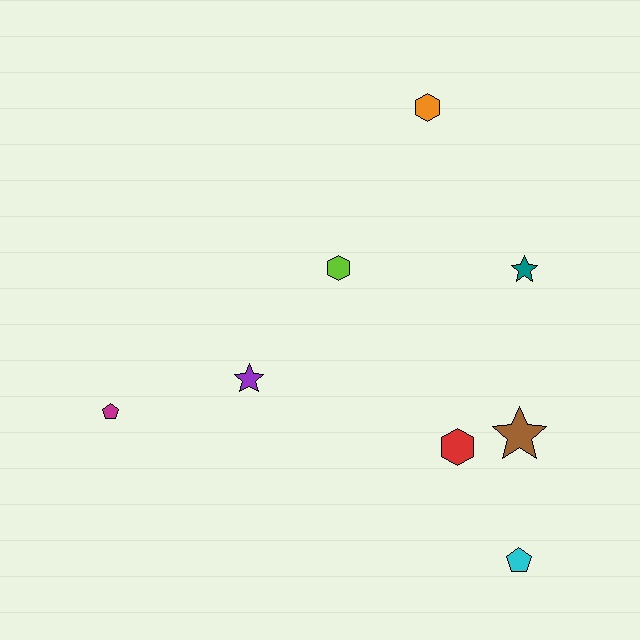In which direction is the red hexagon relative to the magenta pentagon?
The red hexagon is to the right of the magenta pentagon.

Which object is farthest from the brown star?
The magenta pentagon is farthest from the brown star.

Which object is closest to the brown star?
The red hexagon is closest to the brown star.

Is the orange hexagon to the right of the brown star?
No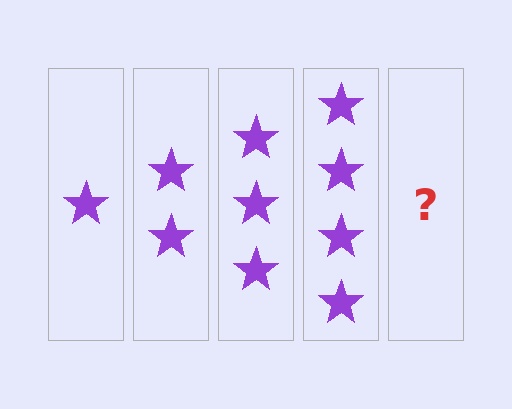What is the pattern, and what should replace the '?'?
The pattern is that each step adds one more star. The '?' should be 5 stars.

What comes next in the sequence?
The next element should be 5 stars.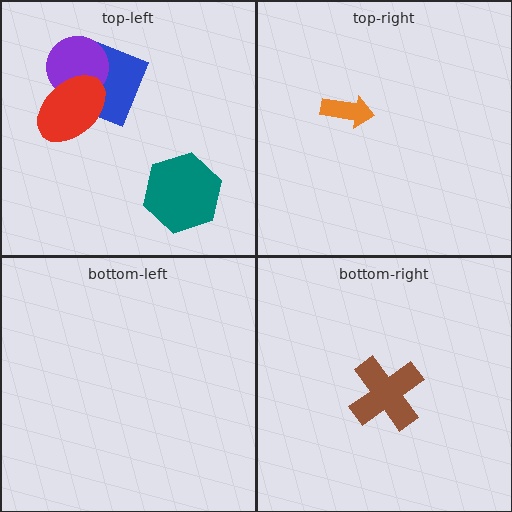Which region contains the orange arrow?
The top-right region.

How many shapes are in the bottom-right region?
1.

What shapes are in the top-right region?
The orange arrow.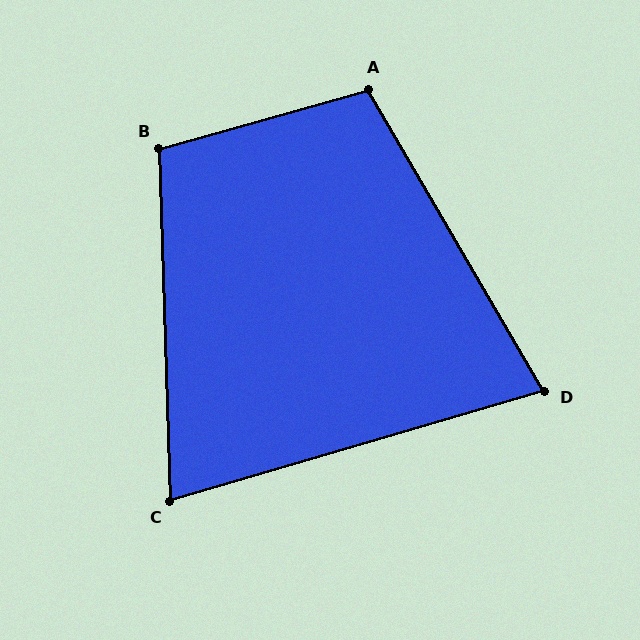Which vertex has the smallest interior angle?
C, at approximately 75 degrees.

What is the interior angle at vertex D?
Approximately 76 degrees (acute).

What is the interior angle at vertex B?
Approximately 104 degrees (obtuse).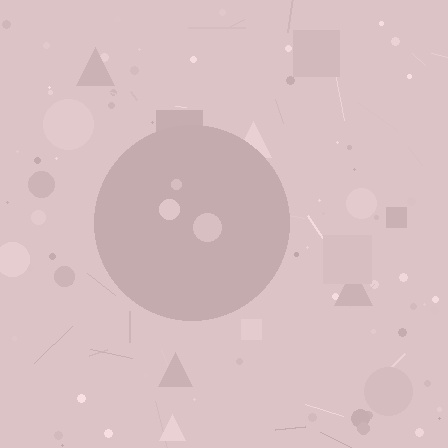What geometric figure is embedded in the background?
A circle is embedded in the background.